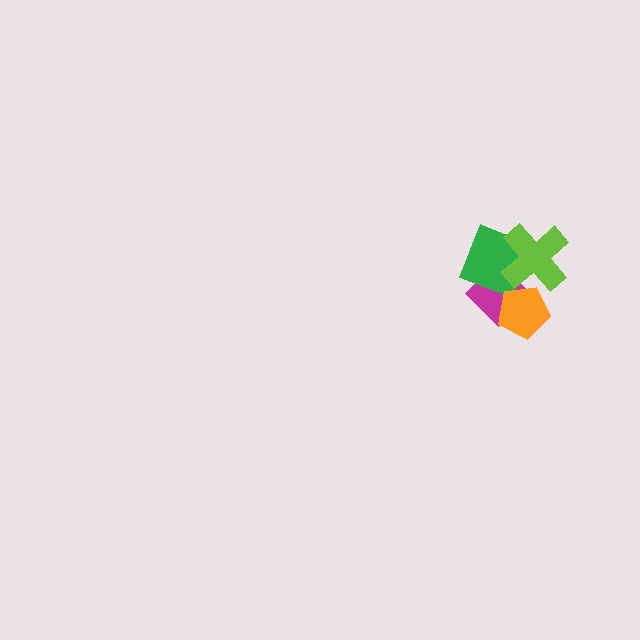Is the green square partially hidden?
Yes, it is partially covered by another shape.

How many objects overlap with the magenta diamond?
3 objects overlap with the magenta diamond.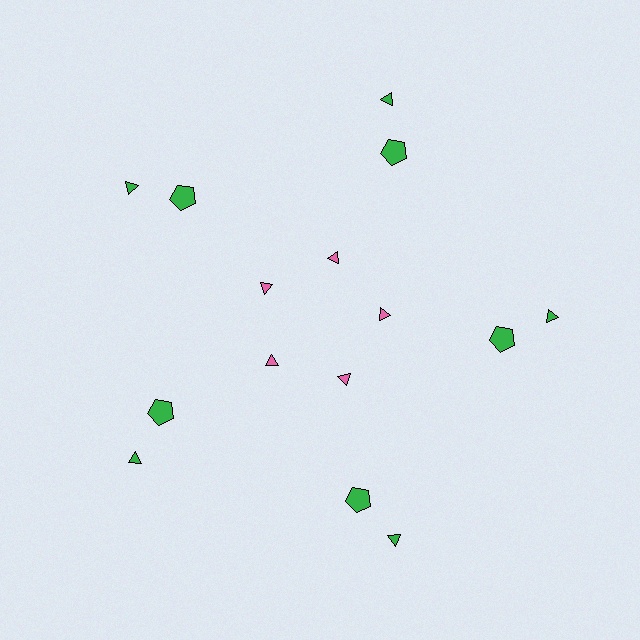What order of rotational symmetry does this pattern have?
This pattern has 5-fold rotational symmetry.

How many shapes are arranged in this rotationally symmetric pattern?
There are 15 shapes, arranged in 5 groups of 3.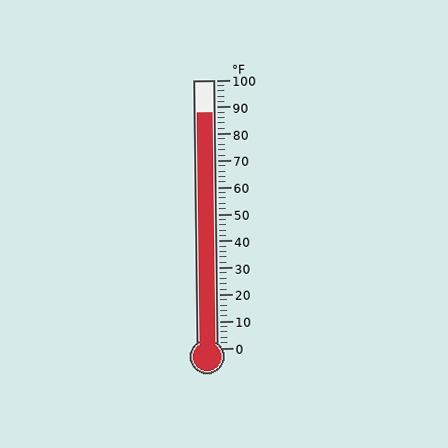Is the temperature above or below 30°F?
The temperature is above 30°F.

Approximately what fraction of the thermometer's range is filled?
The thermometer is filled to approximately 90% of its range.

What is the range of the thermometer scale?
The thermometer scale ranges from 0°F to 100°F.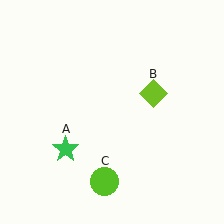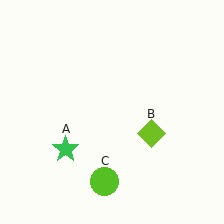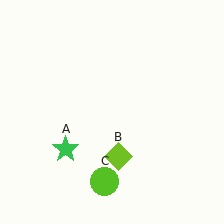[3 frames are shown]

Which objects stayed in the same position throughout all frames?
Green star (object A) and lime circle (object C) remained stationary.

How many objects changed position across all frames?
1 object changed position: lime diamond (object B).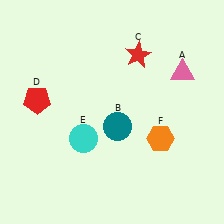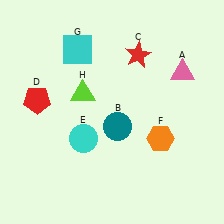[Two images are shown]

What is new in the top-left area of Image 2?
A lime triangle (H) was added in the top-left area of Image 2.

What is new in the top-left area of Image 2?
A cyan square (G) was added in the top-left area of Image 2.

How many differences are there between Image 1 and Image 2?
There are 2 differences between the two images.